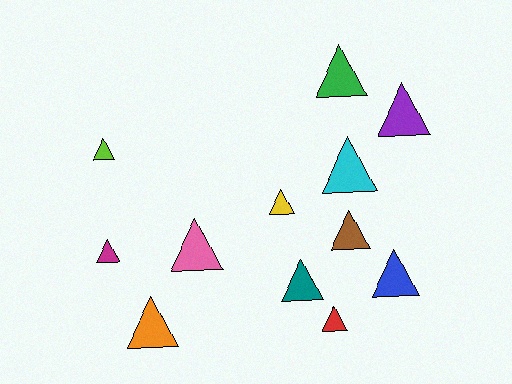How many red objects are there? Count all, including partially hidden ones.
There is 1 red object.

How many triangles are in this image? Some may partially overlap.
There are 12 triangles.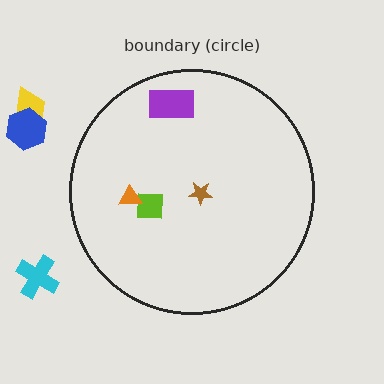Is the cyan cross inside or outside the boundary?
Outside.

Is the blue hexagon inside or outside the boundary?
Outside.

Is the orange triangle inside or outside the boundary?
Inside.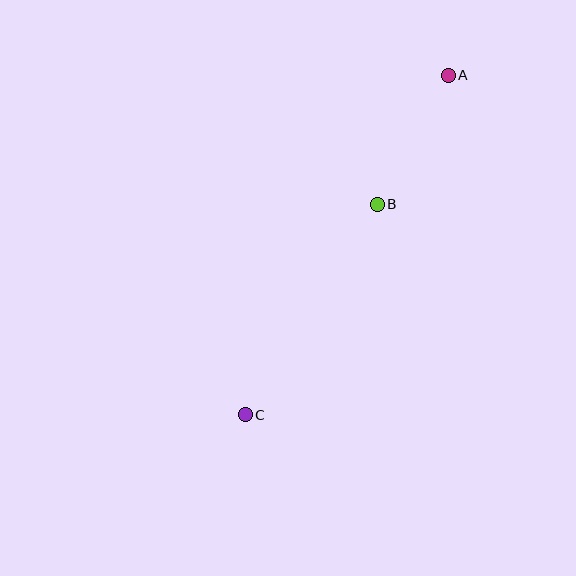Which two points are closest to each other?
Points A and B are closest to each other.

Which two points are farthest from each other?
Points A and C are farthest from each other.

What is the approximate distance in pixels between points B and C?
The distance between B and C is approximately 249 pixels.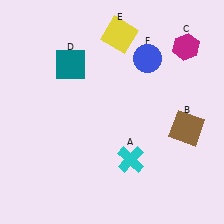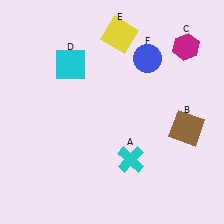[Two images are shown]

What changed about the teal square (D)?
In Image 1, D is teal. In Image 2, it changed to cyan.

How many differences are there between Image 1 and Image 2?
There is 1 difference between the two images.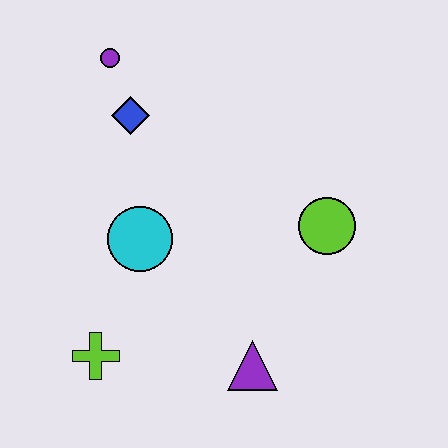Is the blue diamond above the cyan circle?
Yes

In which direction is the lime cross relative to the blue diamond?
The lime cross is below the blue diamond.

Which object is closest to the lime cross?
The cyan circle is closest to the lime cross.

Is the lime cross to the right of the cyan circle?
No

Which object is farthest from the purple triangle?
The purple circle is farthest from the purple triangle.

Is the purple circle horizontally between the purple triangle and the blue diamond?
No